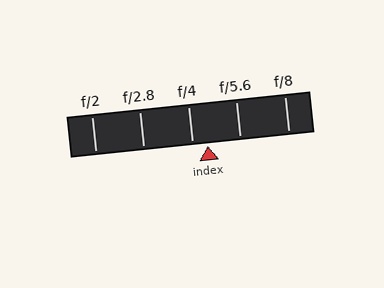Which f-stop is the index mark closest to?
The index mark is closest to f/4.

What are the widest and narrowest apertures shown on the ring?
The widest aperture shown is f/2 and the narrowest is f/8.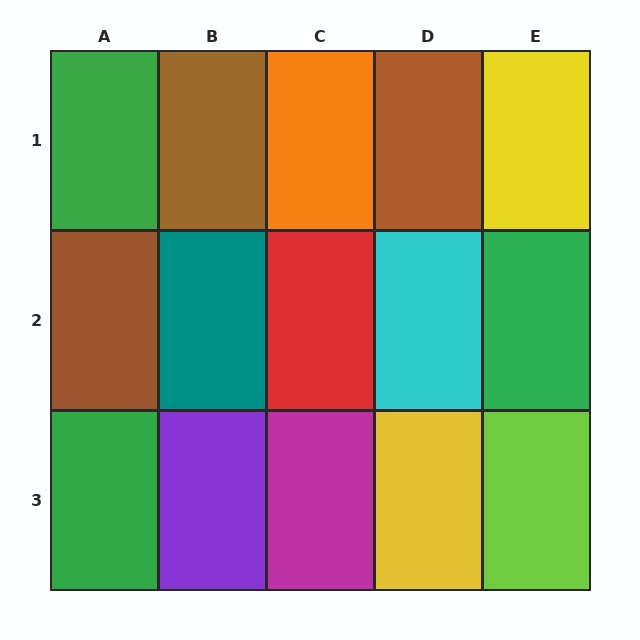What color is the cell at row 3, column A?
Green.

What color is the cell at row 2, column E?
Green.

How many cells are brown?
3 cells are brown.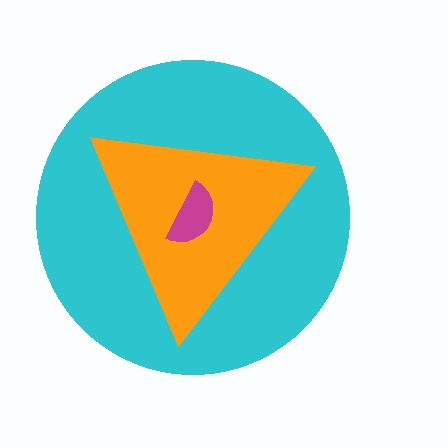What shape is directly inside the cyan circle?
The orange triangle.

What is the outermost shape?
The cyan circle.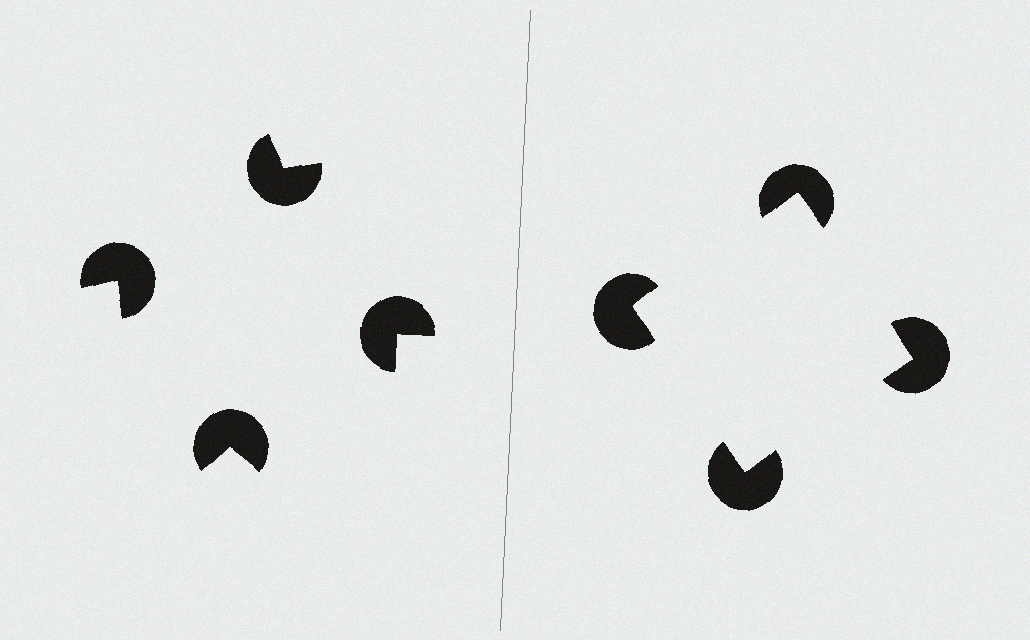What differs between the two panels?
The pac-man discs are positioned identically on both sides; only the wedge orientations differ. On the right they align to a square; on the left they are misaligned.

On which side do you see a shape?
An illusory square appears on the right side. On the left side the wedge cuts are rotated, so no coherent shape forms.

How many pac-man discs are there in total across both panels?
8 — 4 on each side.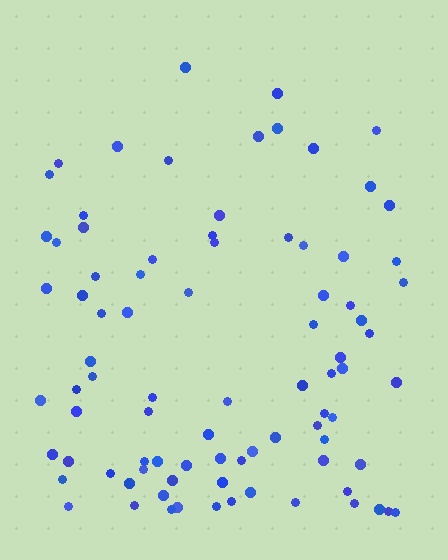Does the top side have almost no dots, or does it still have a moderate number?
Still a moderate number, just noticeably fewer than the bottom.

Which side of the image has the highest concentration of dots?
The bottom.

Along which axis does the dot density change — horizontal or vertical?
Vertical.